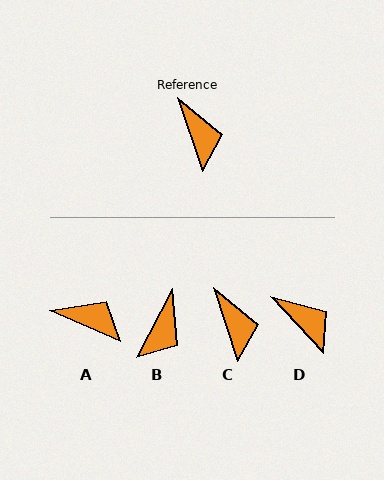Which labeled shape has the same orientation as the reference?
C.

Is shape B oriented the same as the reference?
No, it is off by about 46 degrees.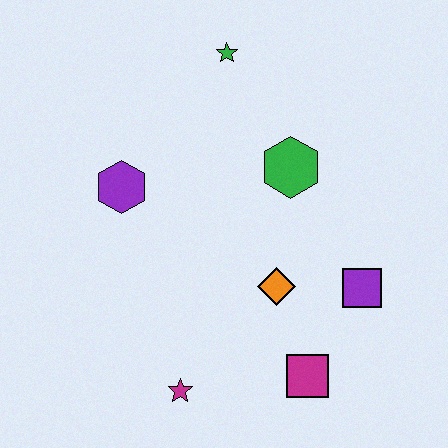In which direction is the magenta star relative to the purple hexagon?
The magenta star is below the purple hexagon.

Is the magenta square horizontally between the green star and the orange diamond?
No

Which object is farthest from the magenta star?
The green star is farthest from the magenta star.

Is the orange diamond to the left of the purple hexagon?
No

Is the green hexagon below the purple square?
No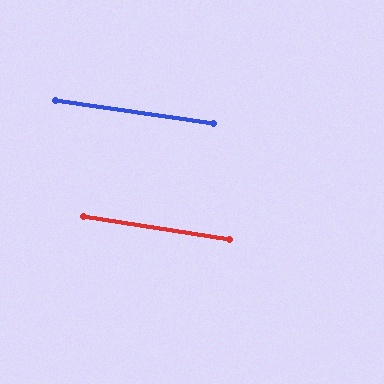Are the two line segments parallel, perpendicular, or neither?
Parallel — their directions differ by only 0.6°.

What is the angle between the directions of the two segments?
Approximately 1 degree.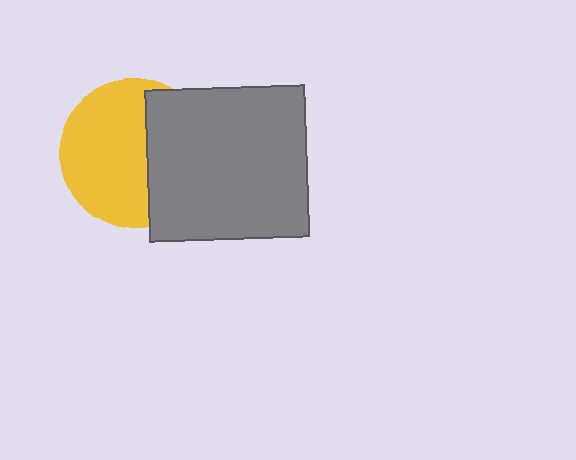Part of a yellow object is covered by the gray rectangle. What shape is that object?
It is a circle.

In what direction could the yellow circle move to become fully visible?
The yellow circle could move left. That would shift it out from behind the gray rectangle entirely.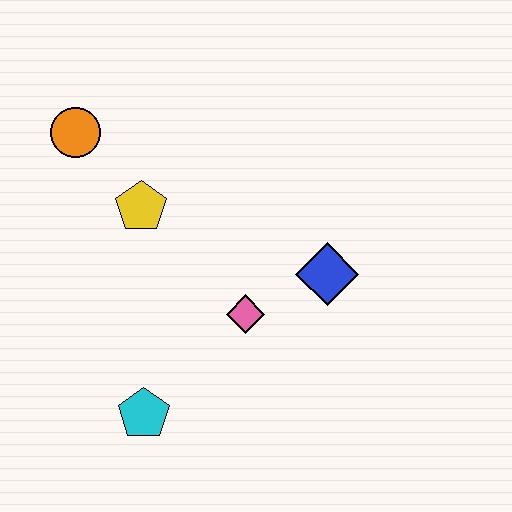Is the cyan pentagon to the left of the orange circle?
No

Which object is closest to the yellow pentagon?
The orange circle is closest to the yellow pentagon.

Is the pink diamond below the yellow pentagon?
Yes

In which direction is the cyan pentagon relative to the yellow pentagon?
The cyan pentagon is below the yellow pentagon.